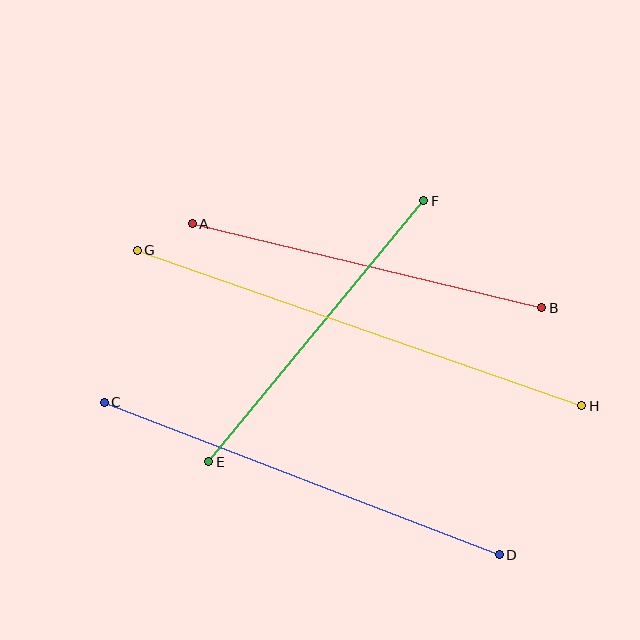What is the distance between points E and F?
The distance is approximately 338 pixels.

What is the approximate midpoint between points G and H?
The midpoint is at approximately (360, 328) pixels.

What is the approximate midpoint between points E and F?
The midpoint is at approximately (316, 331) pixels.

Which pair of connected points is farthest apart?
Points G and H are farthest apart.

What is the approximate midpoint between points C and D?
The midpoint is at approximately (302, 479) pixels.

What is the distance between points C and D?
The distance is approximately 424 pixels.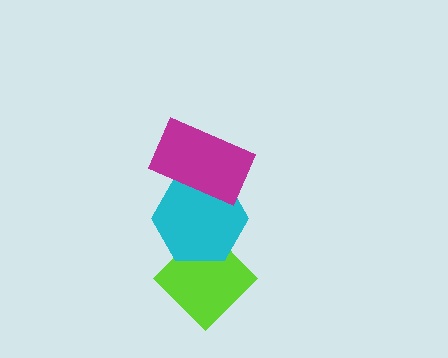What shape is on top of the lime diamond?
The cyan hexagon is on top of the lime diamond.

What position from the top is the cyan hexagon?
The cyan hexagon is 2nd from the top.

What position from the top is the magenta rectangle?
The magenta rectangle is 1st from the top.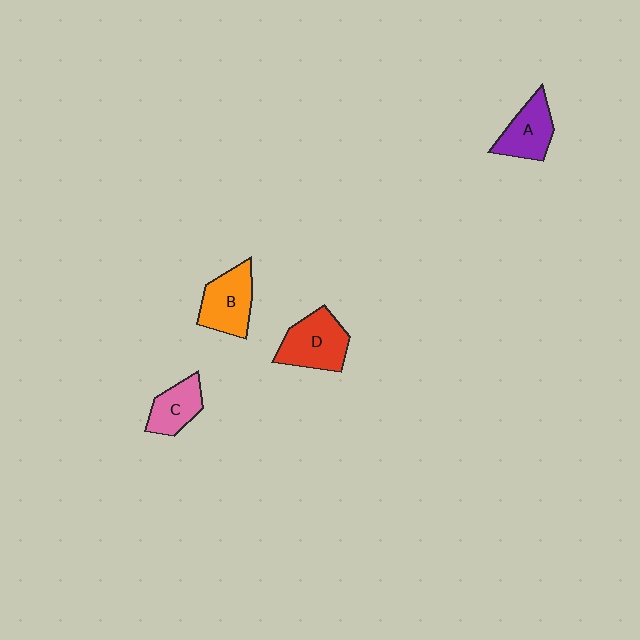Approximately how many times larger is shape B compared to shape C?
Approximately 1.3 times.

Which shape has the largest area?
Shape D (red).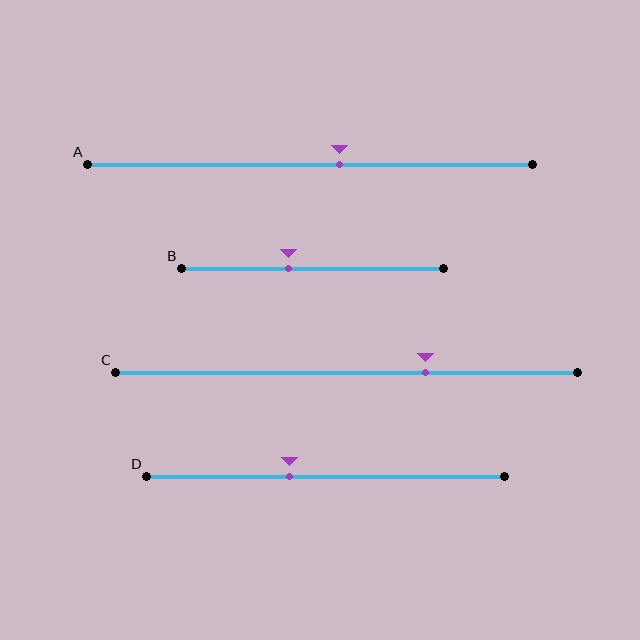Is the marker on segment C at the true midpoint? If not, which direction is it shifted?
No, the marker on segment C is shifted to the right by about 17% of the segment length.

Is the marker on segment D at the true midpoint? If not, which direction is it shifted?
No, the marker on segment D is shifted to the left by about 10% of the segment length.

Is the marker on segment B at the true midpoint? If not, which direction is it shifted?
No, the marker on segment B is shifted to the left by about 9% of the segment length.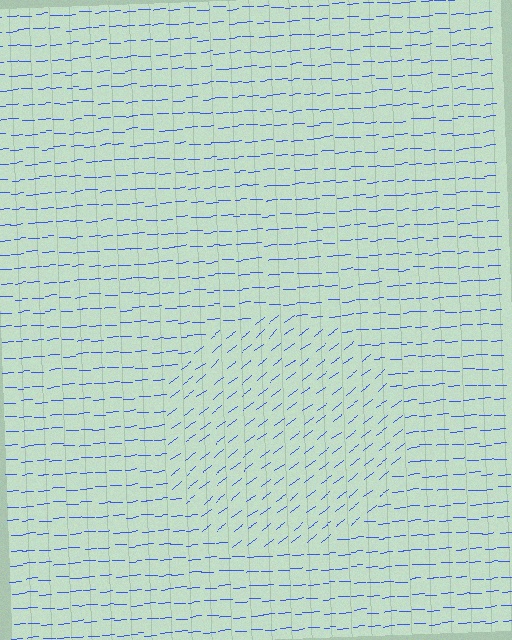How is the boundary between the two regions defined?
The boundary is defined purely by a change in line orientation (approximately 34 degrees difference). All lines are the same color and thickness.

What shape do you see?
I see a circle.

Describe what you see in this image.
The image is filled with small blue line segments. A circle region in the image has lines oriented differently from the surrounding lines, creating a visible texture boundary.